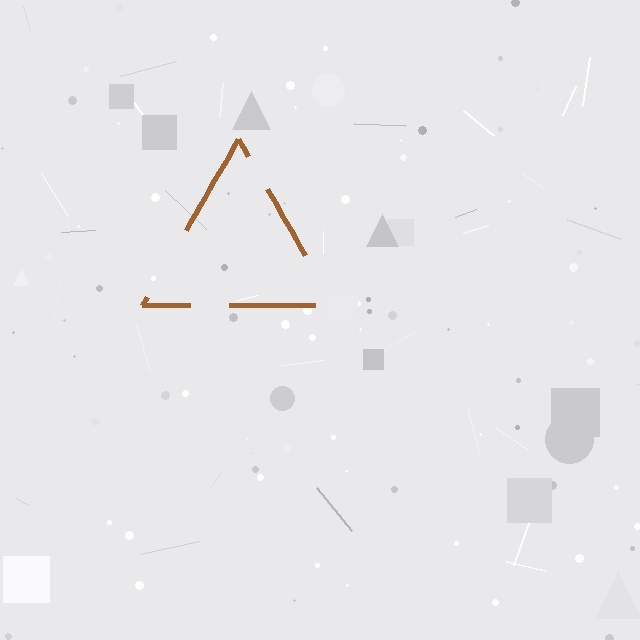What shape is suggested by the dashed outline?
The dashed outline suggests a triangle.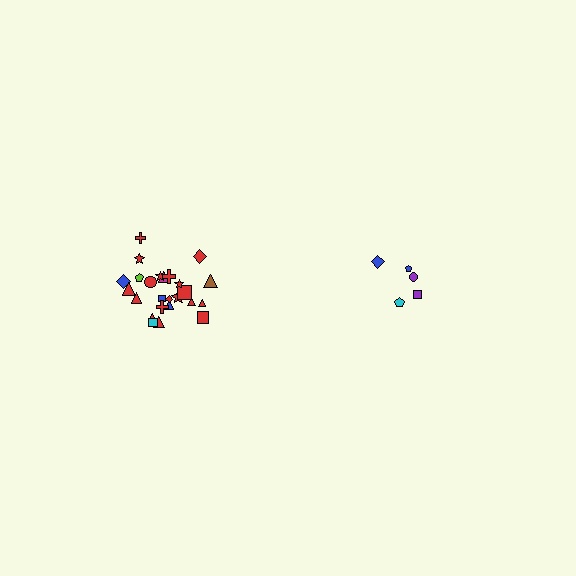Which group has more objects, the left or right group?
The left group.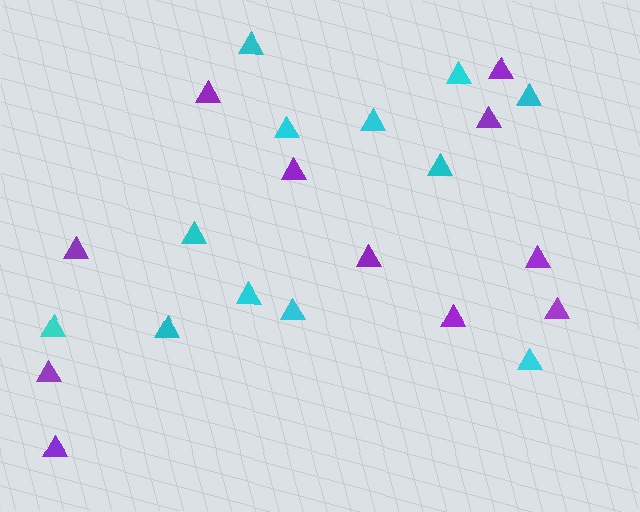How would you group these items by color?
There are 2 groups: one group of cyan triangles (12) and one group of purple triangles (11).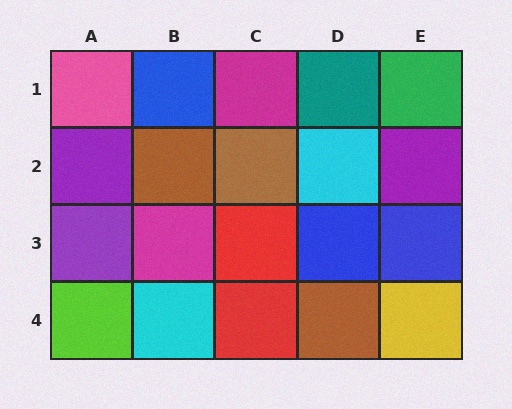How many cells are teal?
1 cell is teal.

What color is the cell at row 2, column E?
Purple.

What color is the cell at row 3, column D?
Blue.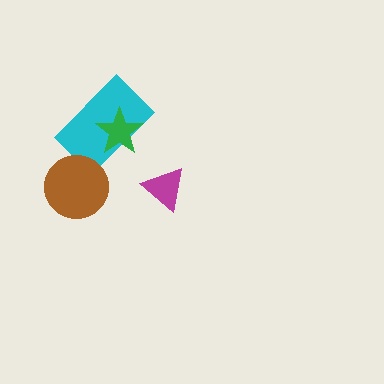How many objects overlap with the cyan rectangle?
1 object overlaps with the cyan rectangle.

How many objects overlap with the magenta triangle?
0 objects overlap with the magenta triangle.